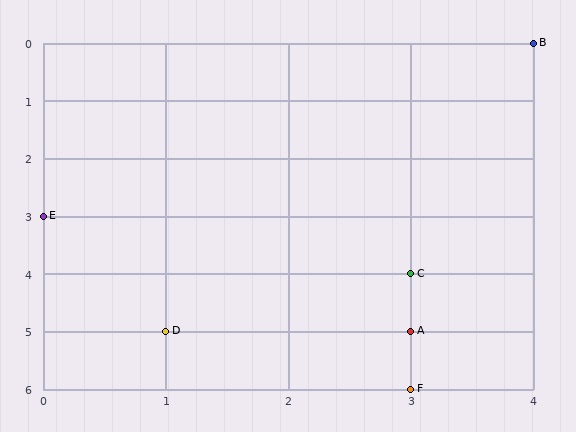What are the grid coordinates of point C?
Point C is at grid coordinates (3, 4).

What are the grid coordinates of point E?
Point E is at grid coordinates (0, 3).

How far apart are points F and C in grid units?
Points F and C are 2 rows apart.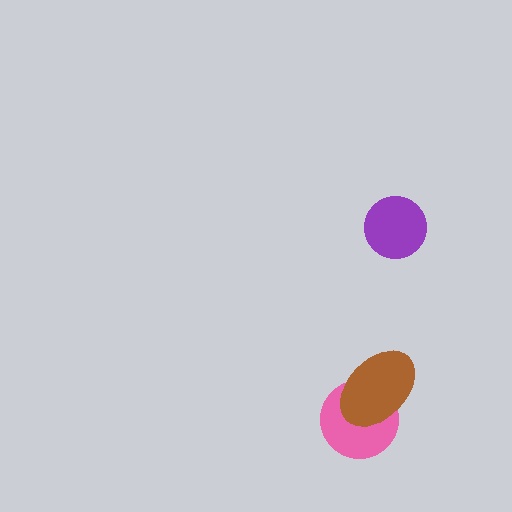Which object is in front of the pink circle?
The brown ellipse is in front of the pink circle.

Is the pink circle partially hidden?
Yes, it is partially covered by another shape.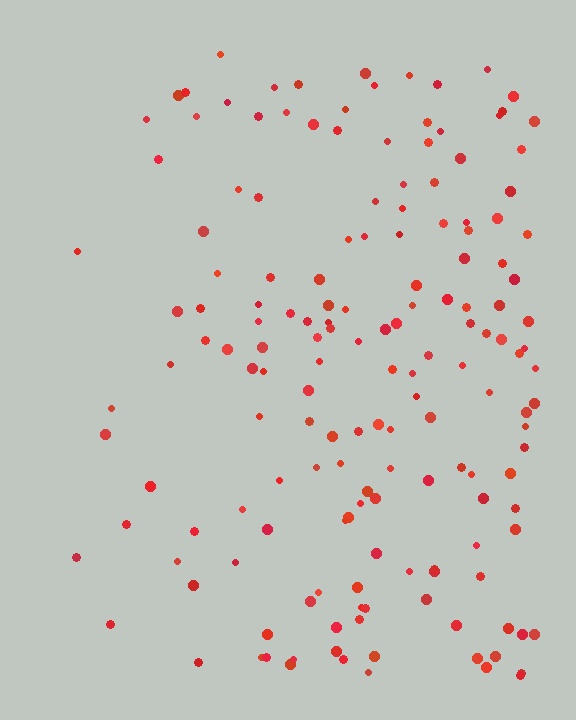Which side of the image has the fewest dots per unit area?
The left.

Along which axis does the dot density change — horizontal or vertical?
Horizontal.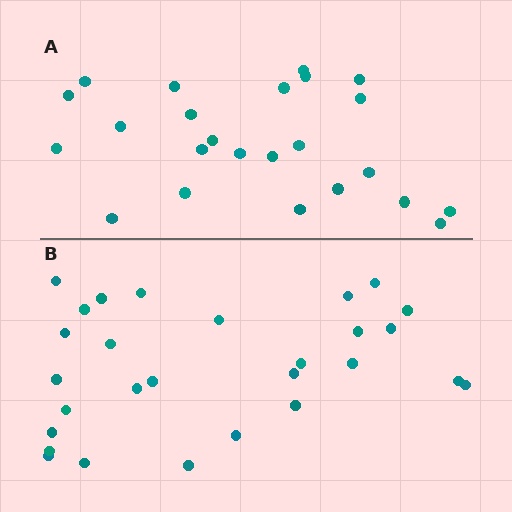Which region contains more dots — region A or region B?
Region B (the bottom region) has more dots.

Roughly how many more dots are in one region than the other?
Region B has about 4 more dots than region A.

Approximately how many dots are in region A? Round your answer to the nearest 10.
About 20 dots. (The exact count is 24, which rounds to 20.)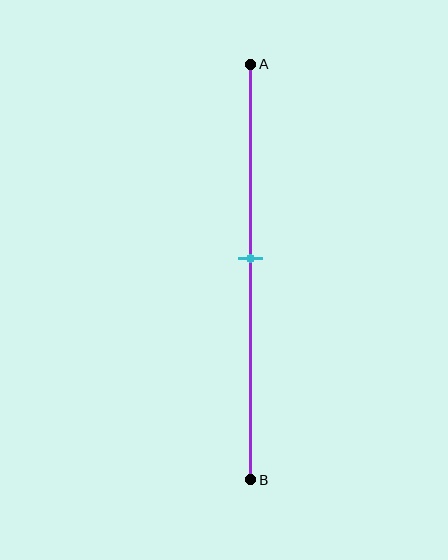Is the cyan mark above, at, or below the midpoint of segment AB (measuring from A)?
The cyan mark is above the midpoint of segment AB.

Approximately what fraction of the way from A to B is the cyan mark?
The cyan mark is approximately 45% of the way from A to B.